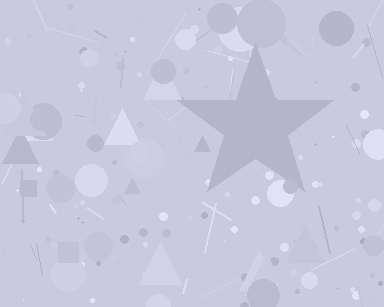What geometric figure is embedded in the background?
A star is embedded in the background.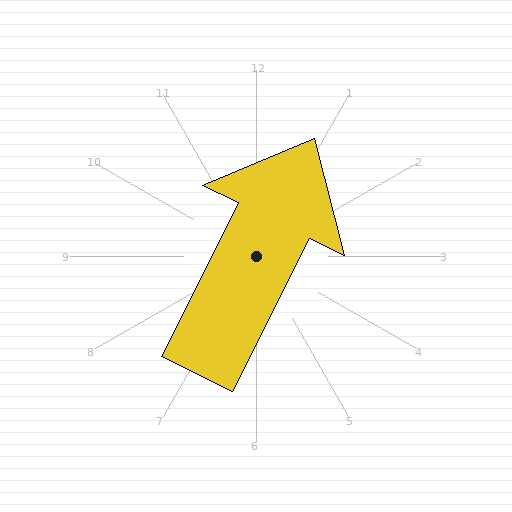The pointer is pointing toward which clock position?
Roughly 1 o'clock.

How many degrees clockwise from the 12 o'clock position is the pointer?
Approximately 27 degrees.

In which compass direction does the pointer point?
Northeast.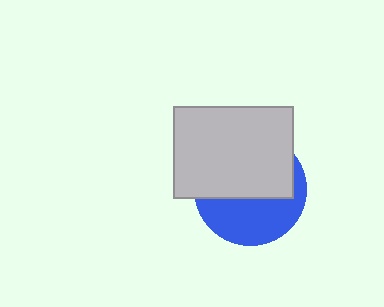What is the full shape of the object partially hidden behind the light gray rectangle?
The partially hidden object is a blue circle.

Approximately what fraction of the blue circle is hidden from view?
Roughly 57% of the blue circle is hidden behind the light gray rectangle.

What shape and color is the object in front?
The object in front is a light gray rectangle.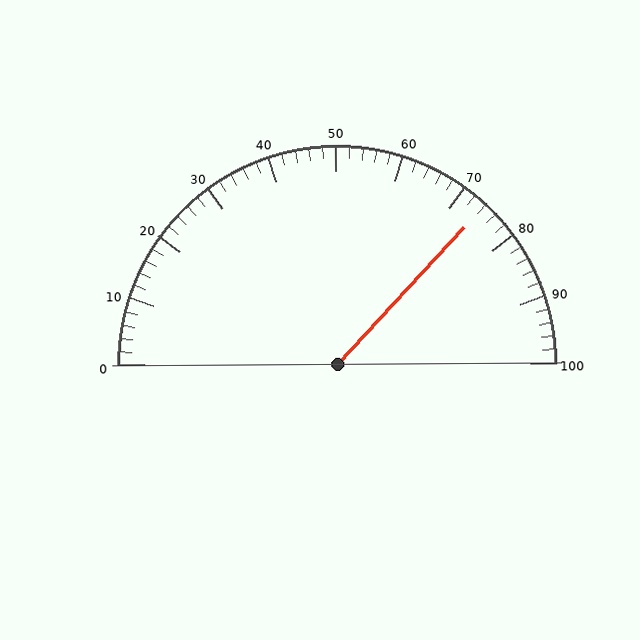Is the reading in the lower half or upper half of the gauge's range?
The reading is in the upper half of the range (0 to 100).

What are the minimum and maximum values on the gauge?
The gauge ranges from 0 to 100.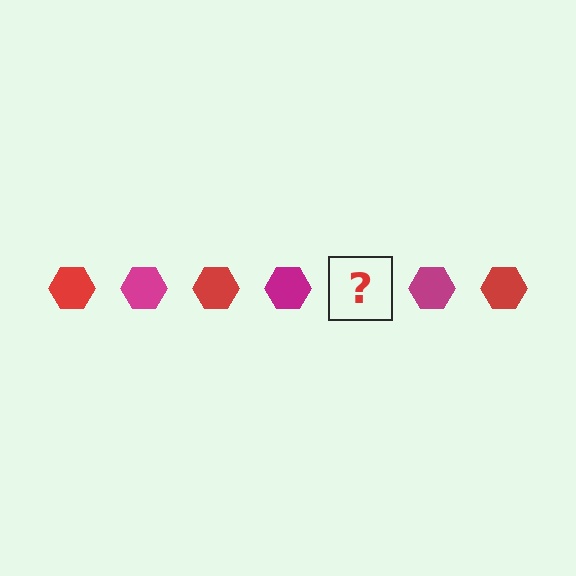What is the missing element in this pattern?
The missing element is a red hexagon.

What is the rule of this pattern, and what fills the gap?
The rule is that the pattern cycles through red, magenta hexagons. The gap should be filled with a red hexagon.